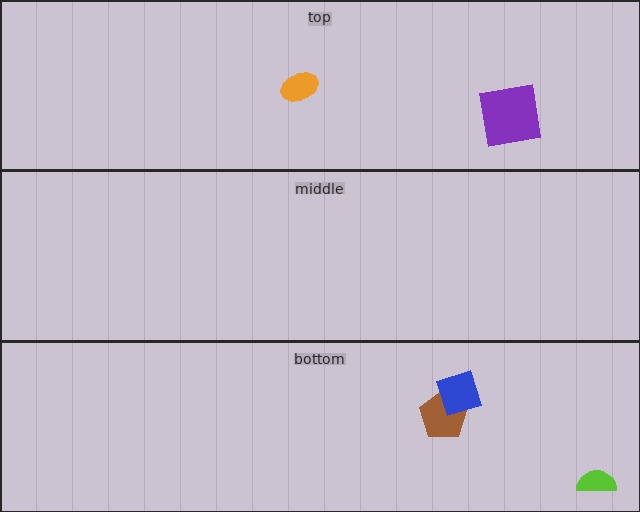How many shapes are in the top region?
2.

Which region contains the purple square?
The top region.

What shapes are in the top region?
The orange ellipse, the purple square.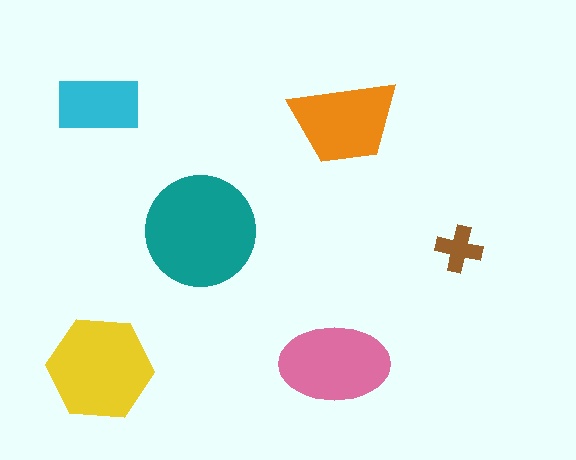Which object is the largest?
The teal circle.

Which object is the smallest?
The brown cross.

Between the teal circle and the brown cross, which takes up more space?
The teal circle.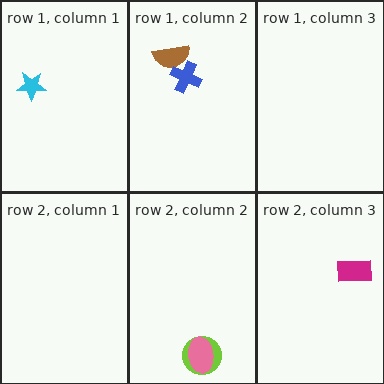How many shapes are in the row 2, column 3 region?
1.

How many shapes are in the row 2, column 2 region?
2.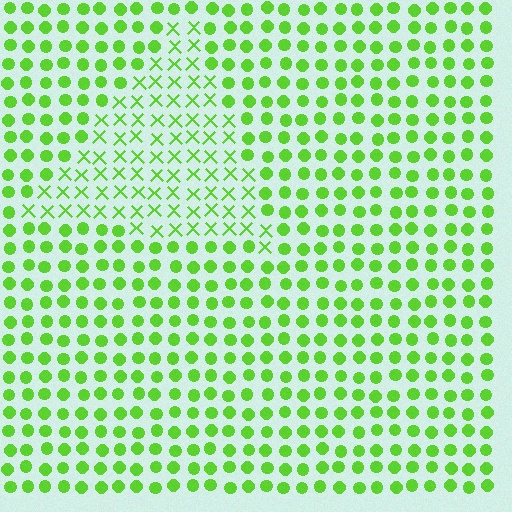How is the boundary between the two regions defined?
The boundary is defined by a change in element shape: X marks inside vs. circles outside. All elements share the same color and spacing.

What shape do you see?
I see a triangle.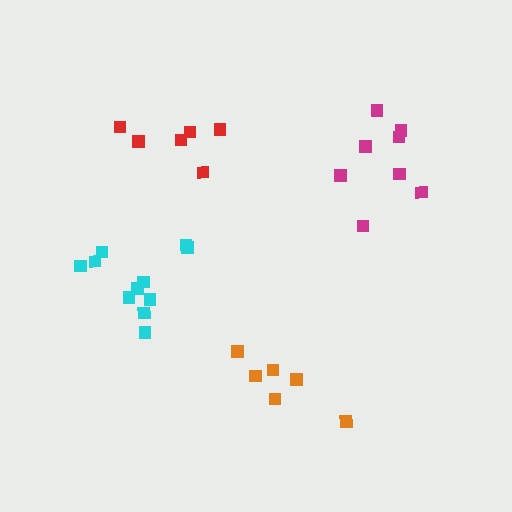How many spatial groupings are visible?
There are 4 spatial groupings.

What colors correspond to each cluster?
The clusters are colored: magenta, red, orange, cyan.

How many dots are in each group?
Group 1: 8 dots, Group 2: 6 dots, Group 3: 6 dots, Group 4: 11 dots (31 total).